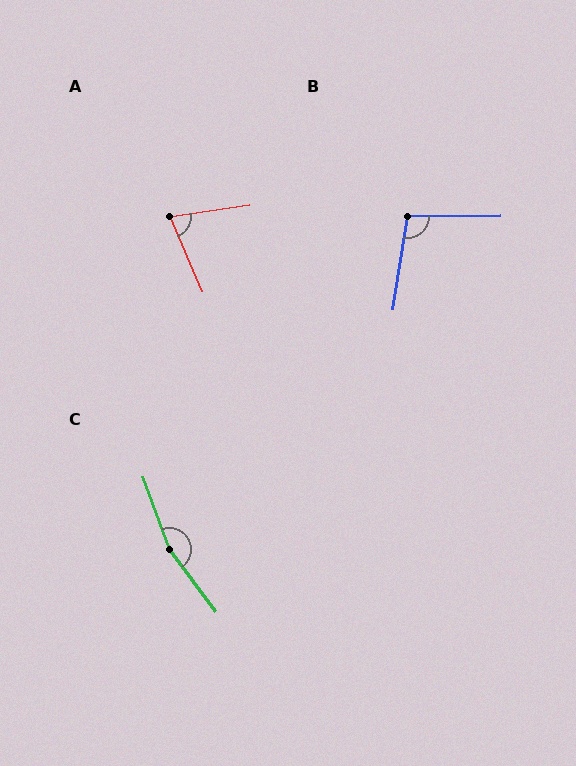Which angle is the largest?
C, at approximately 164 degrees.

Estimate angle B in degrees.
Approximately 100 degrees.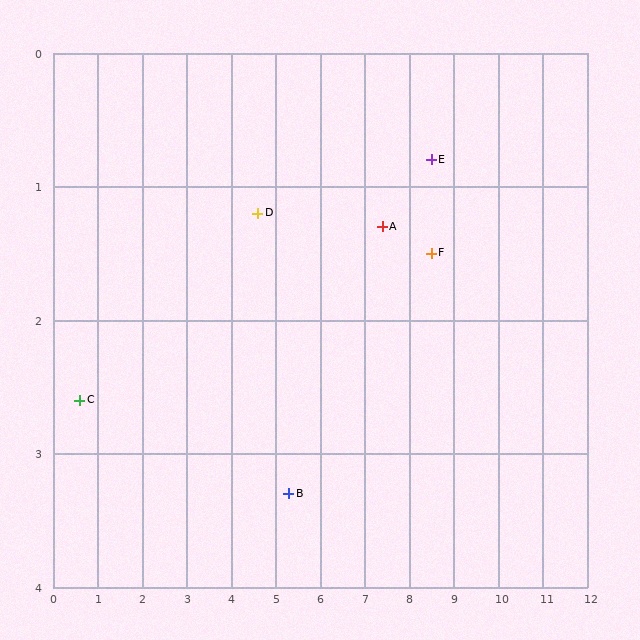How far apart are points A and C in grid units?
Points A and C are about 6.9 grid units apart.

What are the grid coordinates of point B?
Point B is at approximately (5.3, 3.3).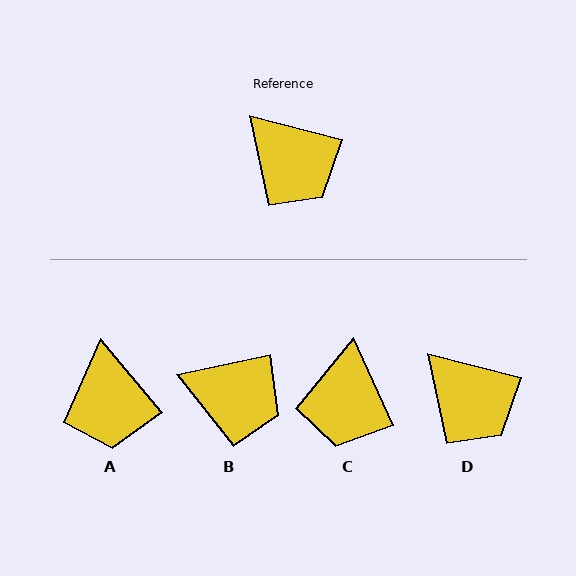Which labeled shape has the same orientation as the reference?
D.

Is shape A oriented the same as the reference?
No, it is off by about 36 degrees.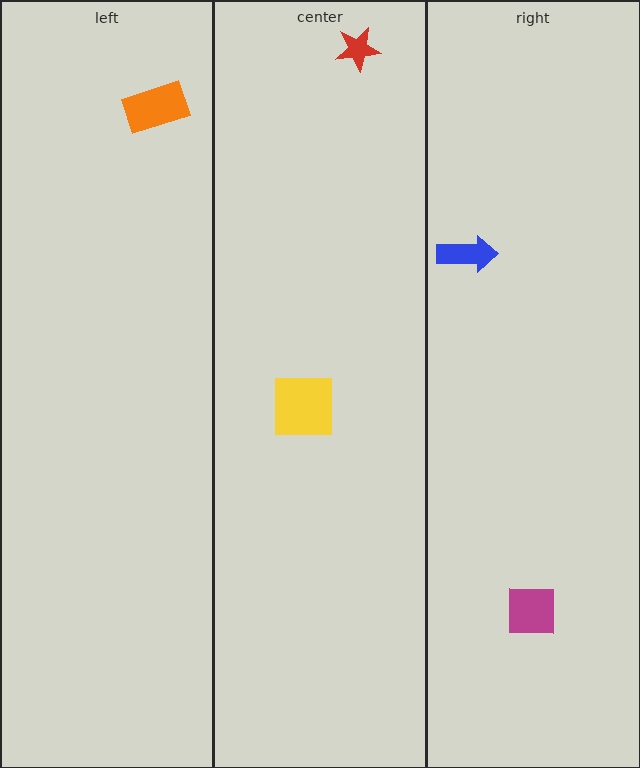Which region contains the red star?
The center region.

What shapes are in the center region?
The yellow square, the red star.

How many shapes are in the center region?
2.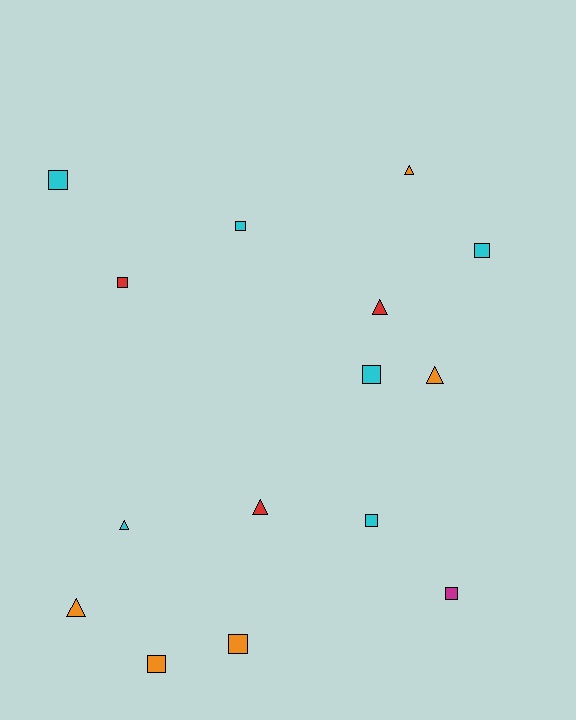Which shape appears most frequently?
Square, with 9 objects.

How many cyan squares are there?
There are 5 cyan squares.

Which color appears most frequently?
Cyan, with 6 objects.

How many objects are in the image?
There are 15 objects.